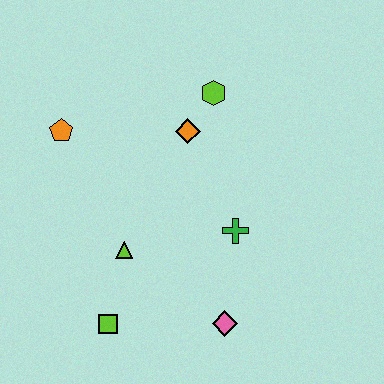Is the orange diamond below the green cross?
No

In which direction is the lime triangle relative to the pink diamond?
The lime triangle is to the left of the pink diamond.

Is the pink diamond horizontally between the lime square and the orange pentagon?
No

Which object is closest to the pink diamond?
The green cross is closest to the pink diamond.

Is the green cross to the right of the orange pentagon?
Yes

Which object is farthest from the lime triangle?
The lime hexagon is farthest from the lime triangle.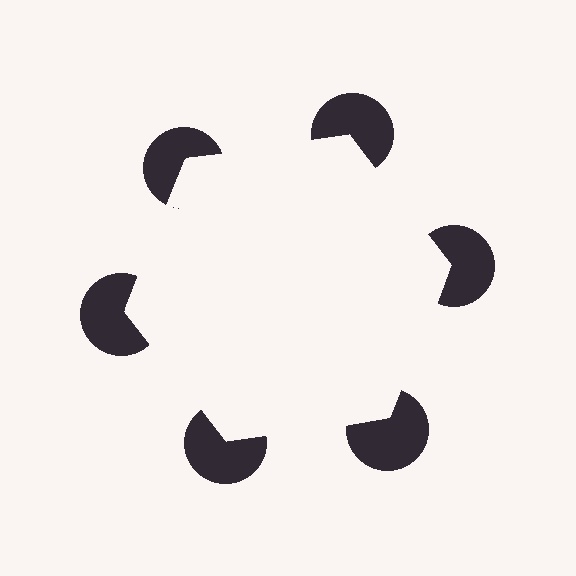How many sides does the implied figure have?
6 sides.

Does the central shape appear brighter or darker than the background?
It typically appears slightly brighter than the background, even though no actual brightness change is drawn.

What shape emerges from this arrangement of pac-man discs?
An illusory hexagon — its edges are inferred from the aligned wedge cuts in the pac-man discs, not physically drawn.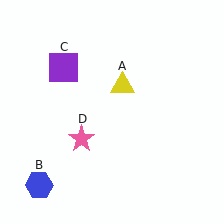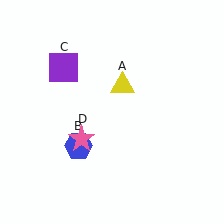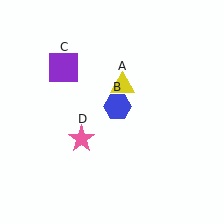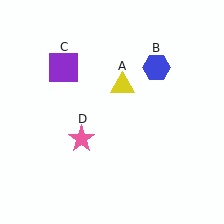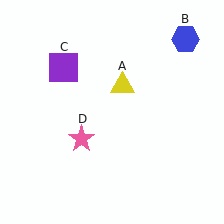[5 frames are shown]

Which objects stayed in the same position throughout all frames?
Yellow triangle (object A) and purple square (object C) and pink star (object D) remained stationary.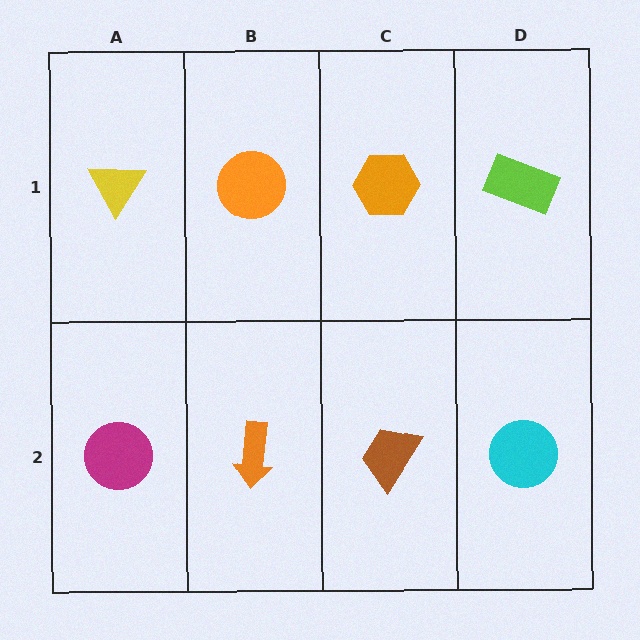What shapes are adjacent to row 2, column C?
An orange hexagon (row 1, column C), an orange arrow (row 2, column B), a cyan circle (row 2, column D).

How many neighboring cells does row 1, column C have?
3.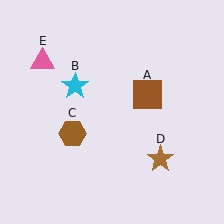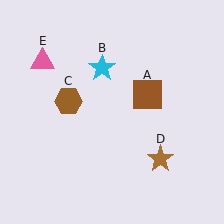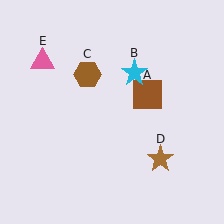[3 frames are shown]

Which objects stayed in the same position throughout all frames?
Brown square (object A) and brown star (object D) and pink triangle (object E) remained stationary.